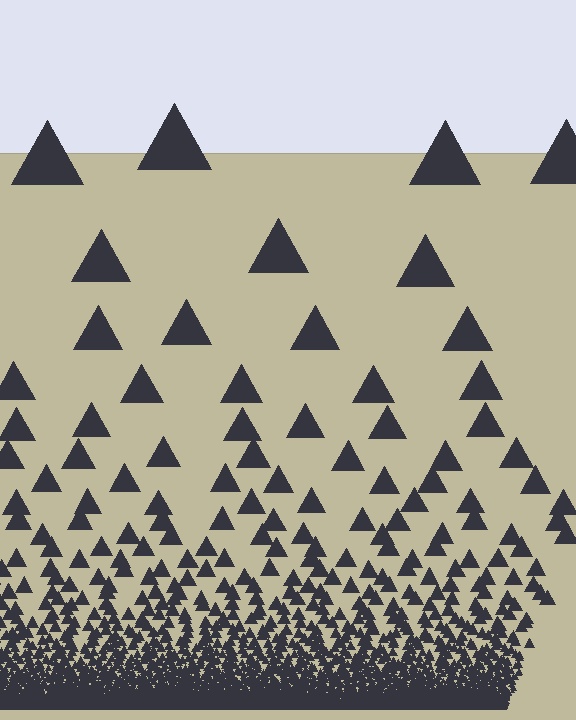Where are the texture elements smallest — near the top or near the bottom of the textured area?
Near the bottom.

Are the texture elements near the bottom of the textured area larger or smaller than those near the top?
Smaller. The gradient is inverted — elements near the bottom are smaller and denser.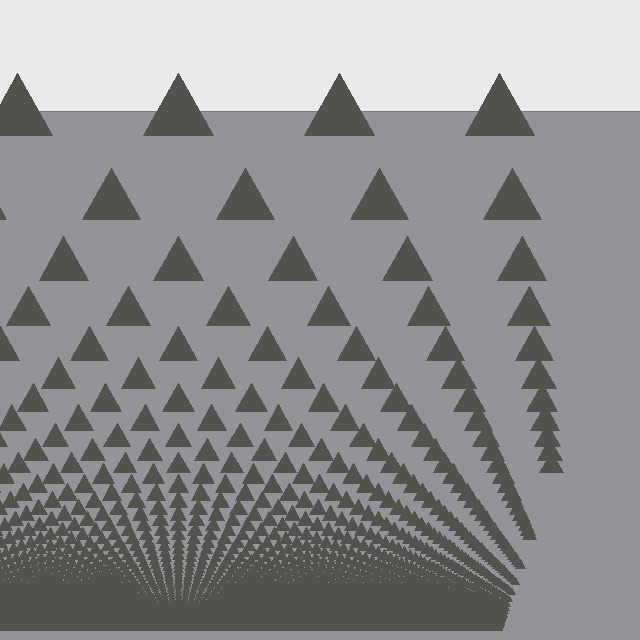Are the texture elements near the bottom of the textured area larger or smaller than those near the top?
Smaller. The gradient is inverted — elements near the bottom are smaller and denser.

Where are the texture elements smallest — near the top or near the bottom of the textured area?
Near the bottom.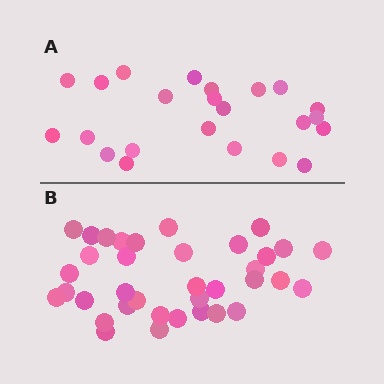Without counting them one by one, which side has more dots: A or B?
Region B (the bottom region) has more dots.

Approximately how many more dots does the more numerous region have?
Region B has approximately 15 more dots than region A.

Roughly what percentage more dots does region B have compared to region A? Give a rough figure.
About 55% more.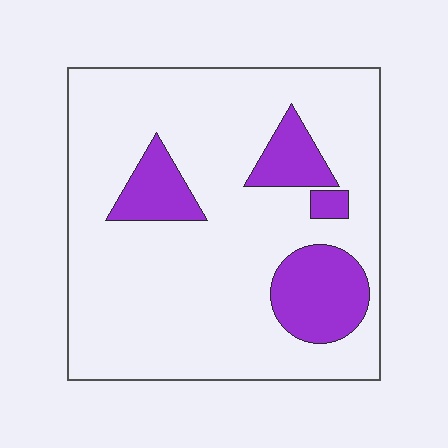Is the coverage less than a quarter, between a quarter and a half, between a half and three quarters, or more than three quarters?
Less than a quarter.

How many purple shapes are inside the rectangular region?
4.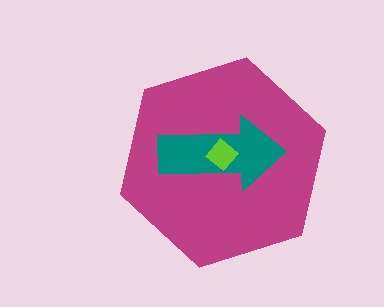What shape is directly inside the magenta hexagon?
The teal arrow.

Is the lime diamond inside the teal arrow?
Yes.